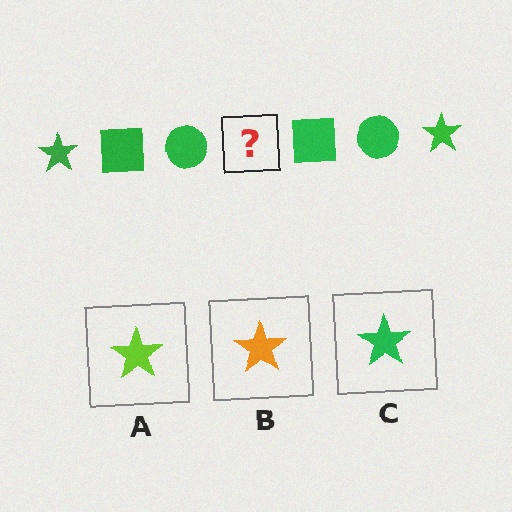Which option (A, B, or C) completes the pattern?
C.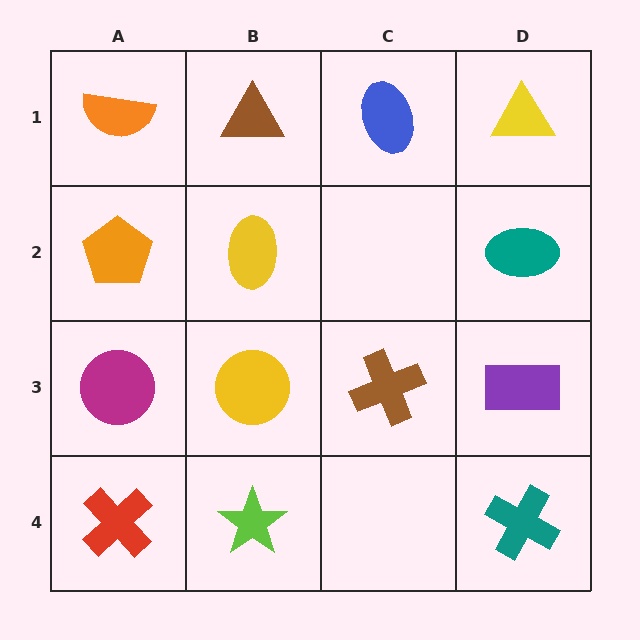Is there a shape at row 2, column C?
No, that cell is empty.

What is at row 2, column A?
An orange pentagon.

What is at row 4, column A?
A red cross.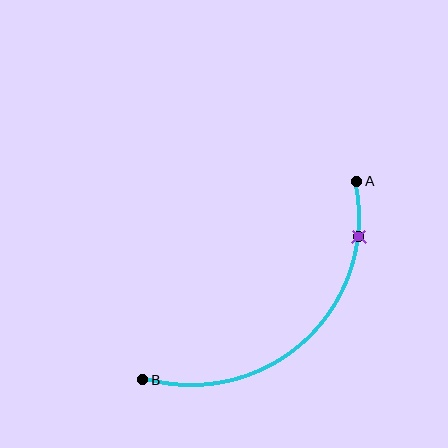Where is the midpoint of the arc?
The arc midpoint is the point on the curve farthest from the straight line joining A and B. It sits below and to the right of that line.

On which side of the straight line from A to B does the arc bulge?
The arc bulges below and to the right of the straight line connecting A and B.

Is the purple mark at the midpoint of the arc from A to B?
No. The purple mark lies on the arc but is closer to endpoint A. The arc midpoint would be at the point on the curve equidistant along the arc from both A and B.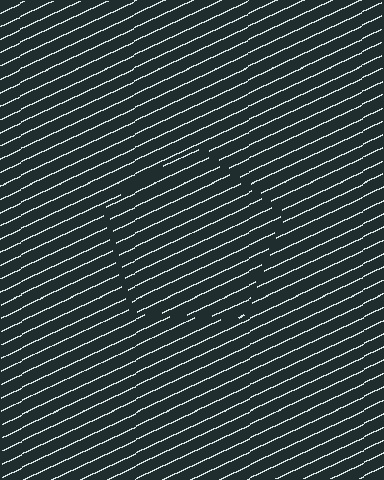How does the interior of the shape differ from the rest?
The interior of the shape contains the same grating, shifted by half a period — the contour is defined by the phase discontinuity where line-ends from the inner and outer gratings abut.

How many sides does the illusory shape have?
5 sides — the line-ends trace a pentagon.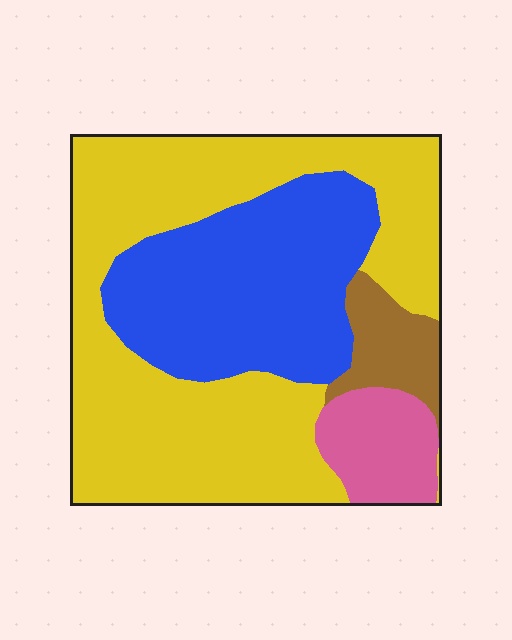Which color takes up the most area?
Yellow, at roughly 55%.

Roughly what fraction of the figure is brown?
Brown takes up about one tenth (1/10) of the figure.